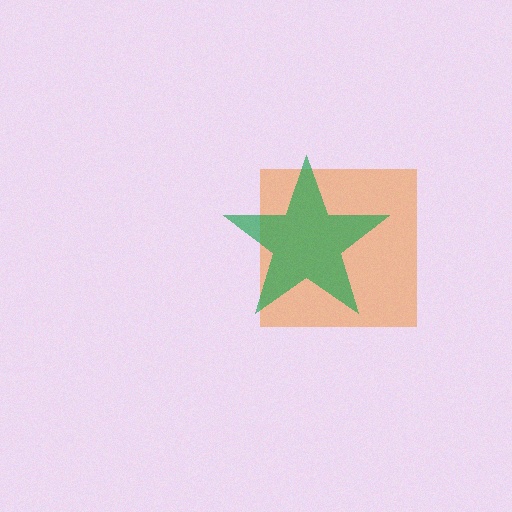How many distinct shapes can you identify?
There are 2 distinct shapes: an orange square, a green star.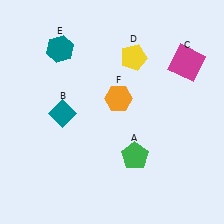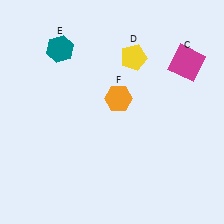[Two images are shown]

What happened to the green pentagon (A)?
The green pentagon (A) was removed in Image 2. It was in the bottom-right area of Image 1.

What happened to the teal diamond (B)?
The teal diamond (B) was removed in Image 2. It was in the bottom-left area of Image 1.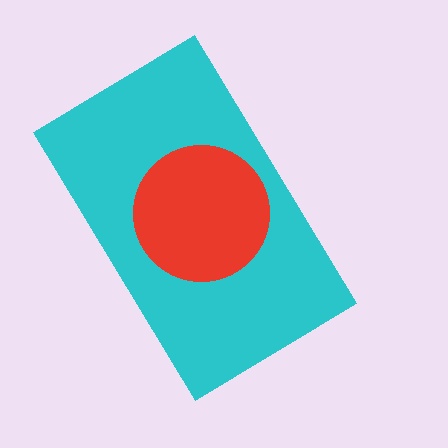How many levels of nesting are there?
2.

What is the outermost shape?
The cyan rectangle.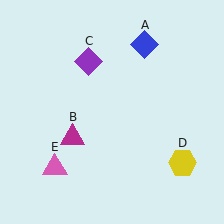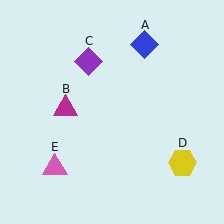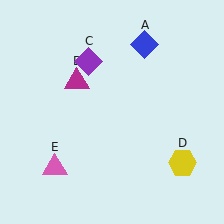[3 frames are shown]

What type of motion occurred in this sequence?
The magenta triangle (object B) rotated clockwise around the center of the scene.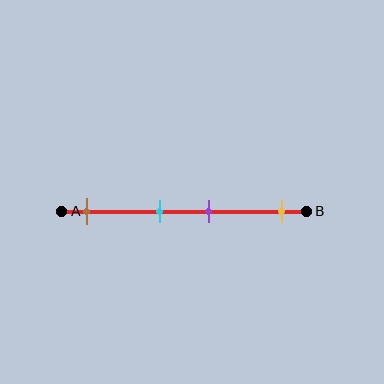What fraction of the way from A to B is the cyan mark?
The cyan mark is approximately 40% (0.4) of the way from A to B.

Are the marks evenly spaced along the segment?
No, the marks are not evenly spaced.